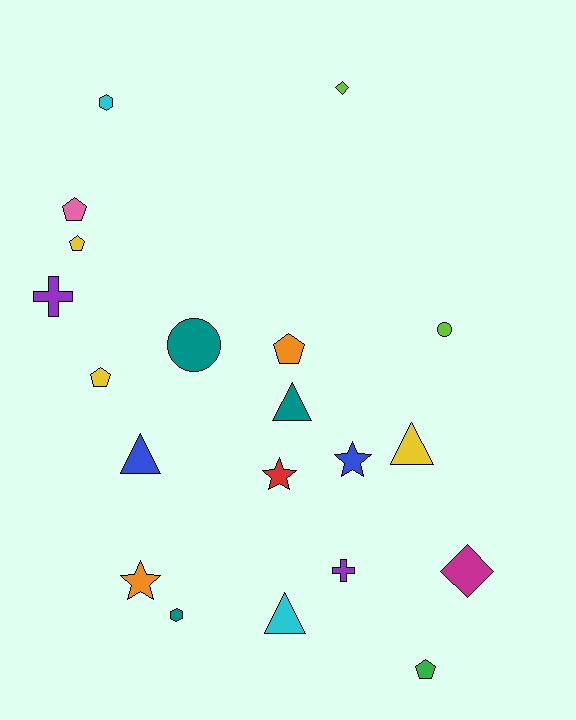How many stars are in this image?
There are 3 stars.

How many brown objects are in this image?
There are no brown objects.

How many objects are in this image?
There are 20 objects.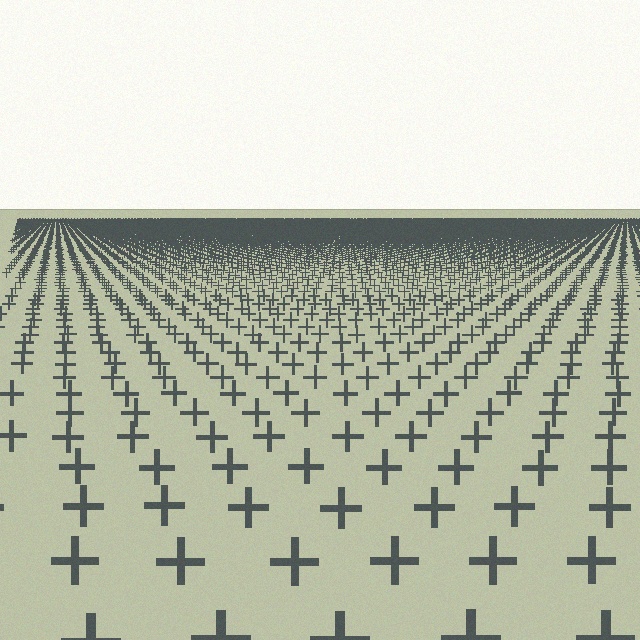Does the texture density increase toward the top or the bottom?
Density increases toward the top.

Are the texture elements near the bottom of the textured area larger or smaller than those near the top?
Larger. Near the bottom, elements are closer to the viewer and appear at a bigger on-screen size.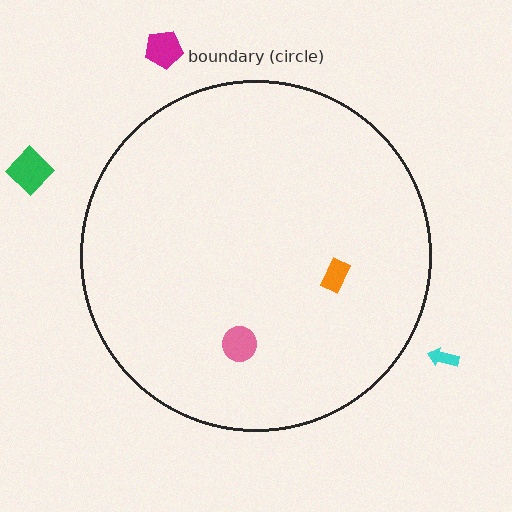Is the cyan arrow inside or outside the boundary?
Outside.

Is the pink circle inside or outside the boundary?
Inside.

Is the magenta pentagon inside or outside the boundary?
Outside.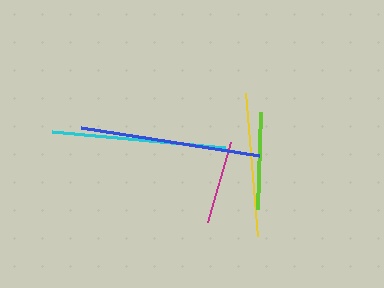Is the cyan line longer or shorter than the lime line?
The cyan line is longer than the lime line.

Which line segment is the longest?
The blue line is the longest at approximately 180 pixels.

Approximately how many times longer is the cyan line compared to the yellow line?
The cyan line is approximately 1.2 times the length of the yellow line.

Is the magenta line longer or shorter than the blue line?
The blue line is longer than the magenta line.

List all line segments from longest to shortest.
From longest to shortest: blue, cyan, yellow, lime, magenta.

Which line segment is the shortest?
The magenta line is the shortest at approximately 84 pixels.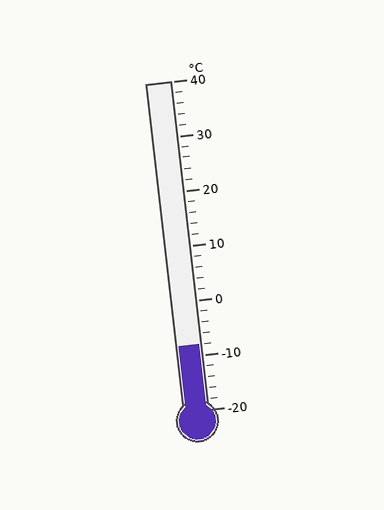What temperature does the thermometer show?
The thermometer shows approximately -8°C.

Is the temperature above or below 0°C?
The temperature is below 0°C.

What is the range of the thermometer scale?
The thermometer scale ranges from -20°C to 40°C.